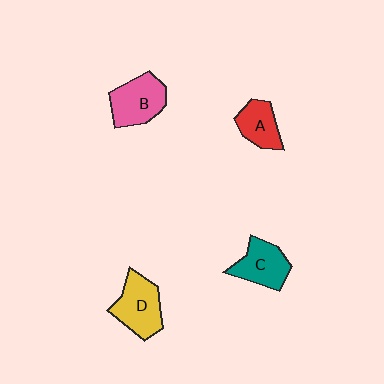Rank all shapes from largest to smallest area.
From largest to smallest: D (yellow), B (pink), C (teal), A (red).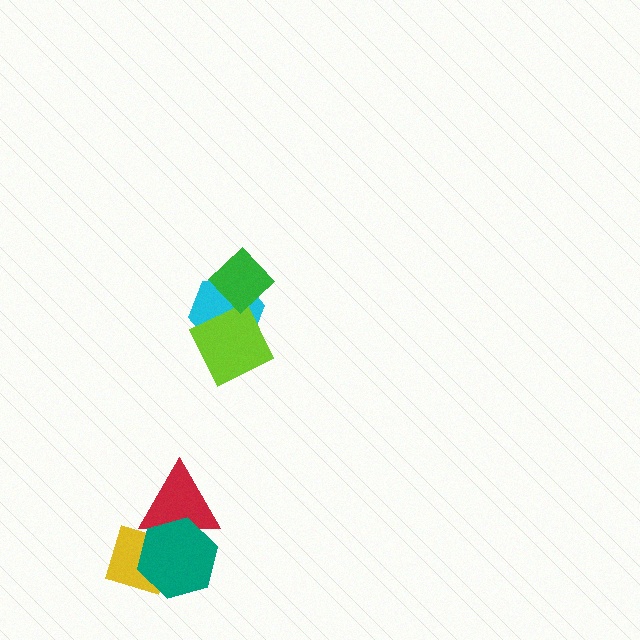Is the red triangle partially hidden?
Yes, it is partially covered by another shape.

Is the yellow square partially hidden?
Yes, it is partially covered by another shape.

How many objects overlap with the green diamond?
1 object overlaps with the green diamond.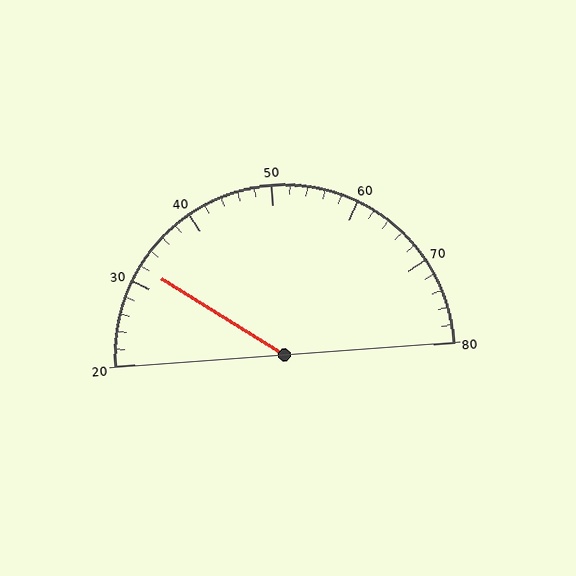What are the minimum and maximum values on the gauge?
The gauge ranges from 20 to 80.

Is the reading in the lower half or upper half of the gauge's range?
The reading is in the lower half of the range (20 to 80).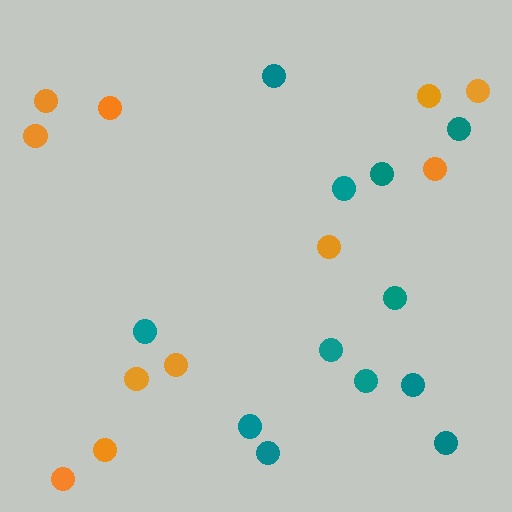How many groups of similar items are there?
There are 2 groups: one group of teal circles (12) and one group of orange circles (11).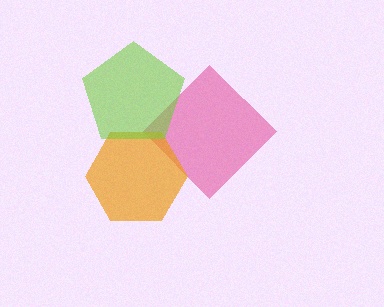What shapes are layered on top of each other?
The layered shapes are: a pink diamond, an orange hexagon, a lime pentagon.